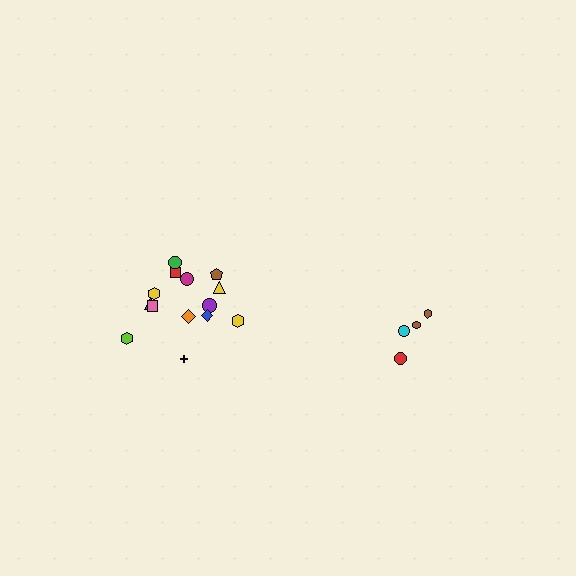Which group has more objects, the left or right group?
The left group.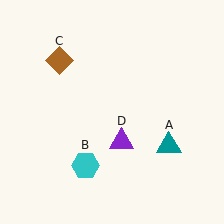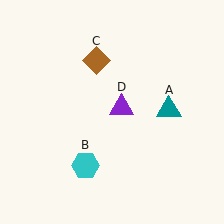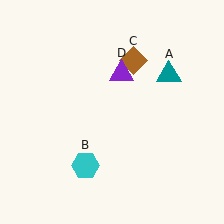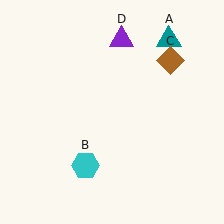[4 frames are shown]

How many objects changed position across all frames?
3 objects changed position: teal triangle (object A), brown diamond (object C), purple triangle (object D).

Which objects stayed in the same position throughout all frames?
Cyan hexagon (object B) remained stationary.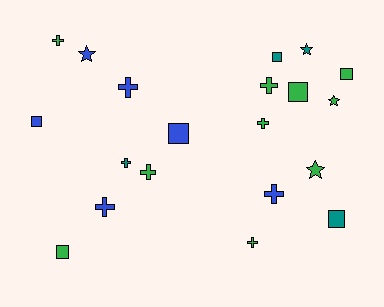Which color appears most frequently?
Green, with 10 objects.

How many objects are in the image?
There are 20 objects.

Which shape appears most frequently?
Cross, with 9 objects.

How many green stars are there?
There are 2 green stars.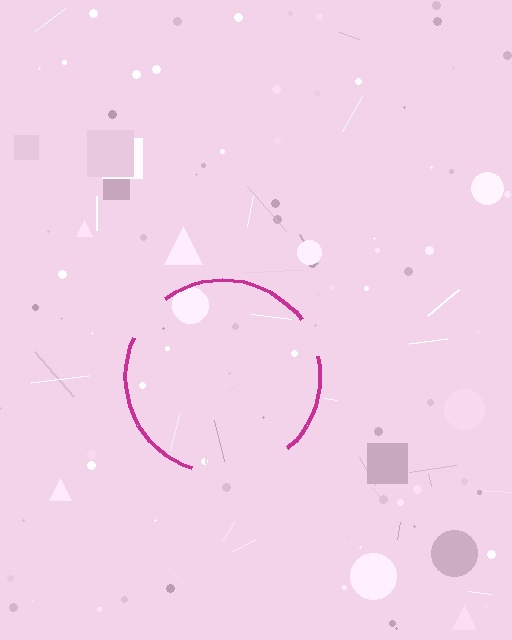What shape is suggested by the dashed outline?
The dashed outline suggests a circle.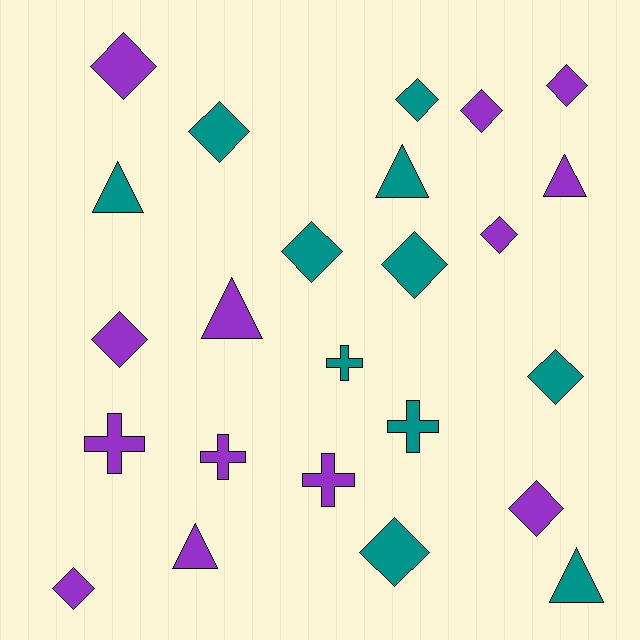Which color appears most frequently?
Purple, with 13 objects.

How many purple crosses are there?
There are 3 purple crosses.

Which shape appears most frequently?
Diamond, with 13 objects.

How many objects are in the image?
There are 24 objects.